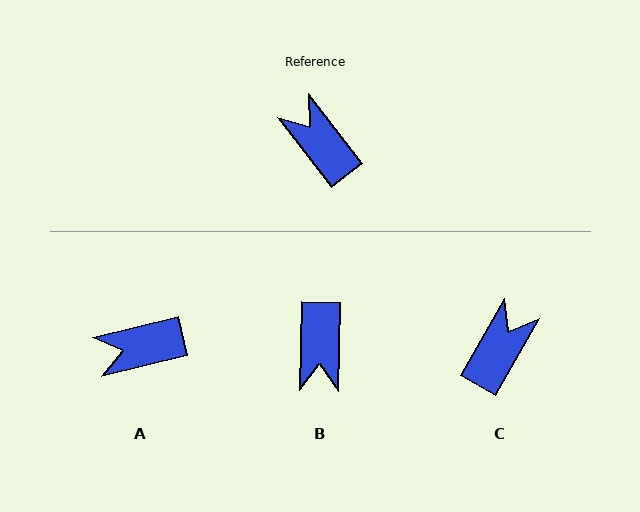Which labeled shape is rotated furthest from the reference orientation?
B, about 141 degrees away.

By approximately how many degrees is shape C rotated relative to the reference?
Approximately 68 degrees clockwise.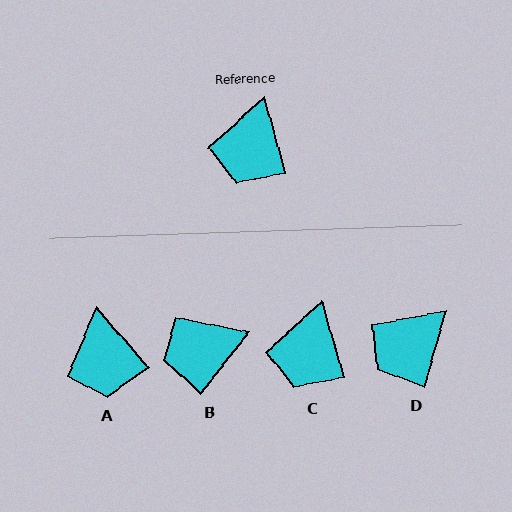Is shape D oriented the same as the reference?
No, it is off by about 32 degrees.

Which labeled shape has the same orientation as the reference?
C.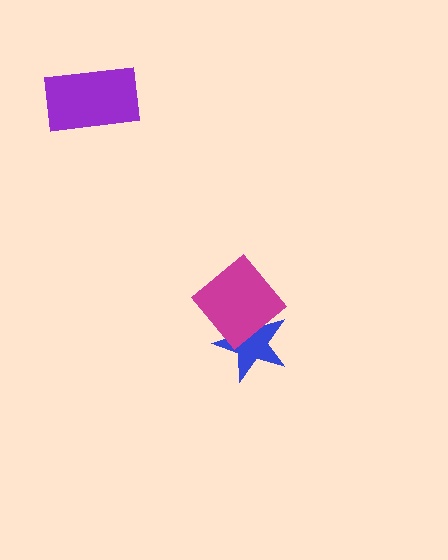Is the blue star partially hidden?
Yes, it is partially covered by another shape.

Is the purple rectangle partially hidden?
No, no other shape covers it.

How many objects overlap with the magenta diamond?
1 object overlaps with the magenta diamond.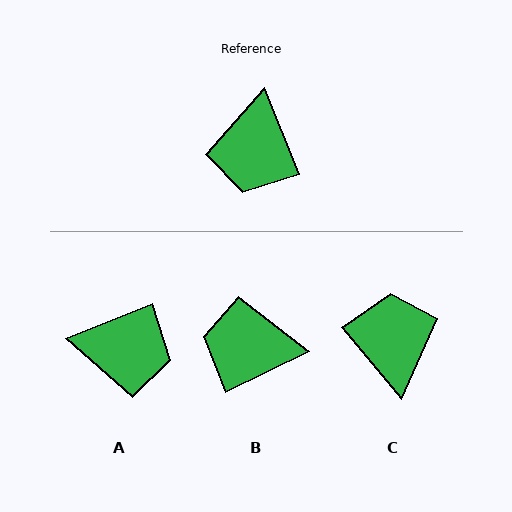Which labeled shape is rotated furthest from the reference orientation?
C, about 163 degrees away.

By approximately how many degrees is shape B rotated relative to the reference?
Approximately 86 degrees clockwise.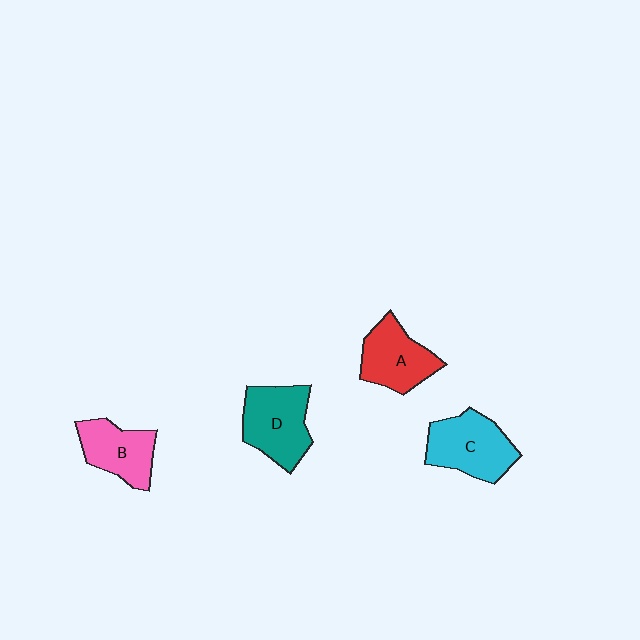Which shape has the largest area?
Shape C (cyan).